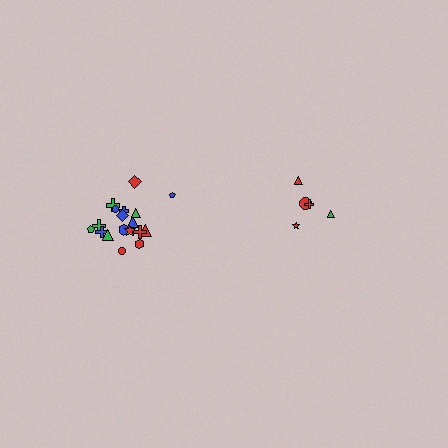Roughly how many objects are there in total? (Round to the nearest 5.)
Roughly 25 objects in total.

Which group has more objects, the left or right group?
The left group.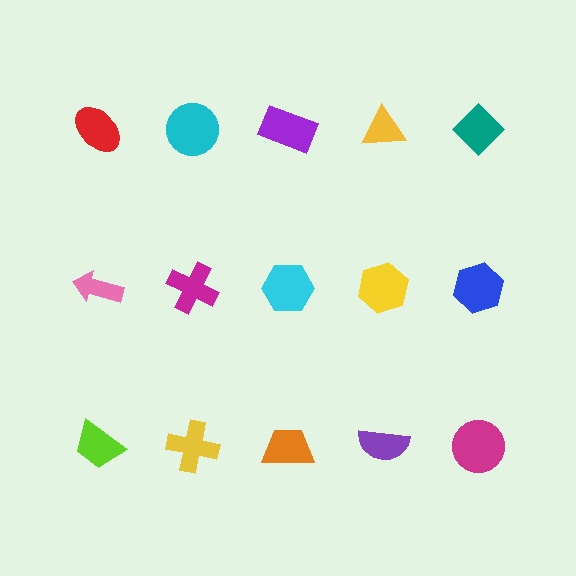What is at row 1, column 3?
A purple rectangle.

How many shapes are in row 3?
5 shapes.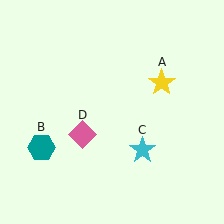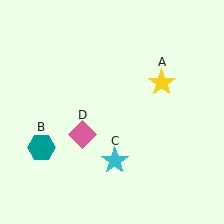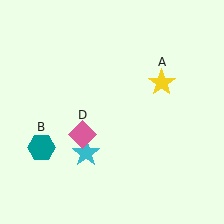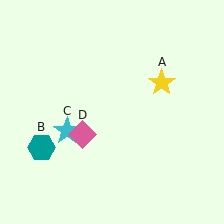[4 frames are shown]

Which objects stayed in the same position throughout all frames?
Yellow star (object A) and teal hexagon (object B) and pink diamond (object D) remained stationary.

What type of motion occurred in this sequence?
The cyan star (object C) rotated clockwise around the center of the scene.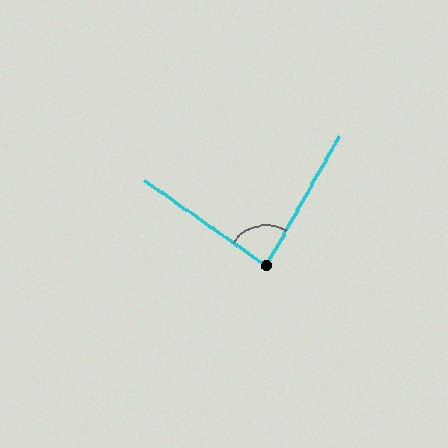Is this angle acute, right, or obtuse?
It is acute.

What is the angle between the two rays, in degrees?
Approximately 84 degrees.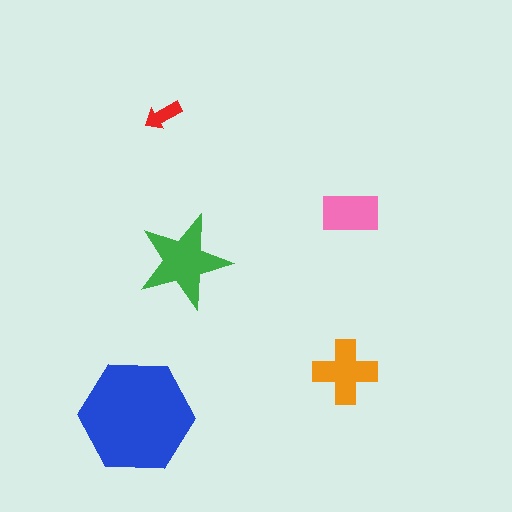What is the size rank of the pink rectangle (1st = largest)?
4th.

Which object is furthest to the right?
The pink rectangle is rightmost.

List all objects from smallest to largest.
The red arrow, the pink rectangle, the orange cross, the green star, the blue hexagon.